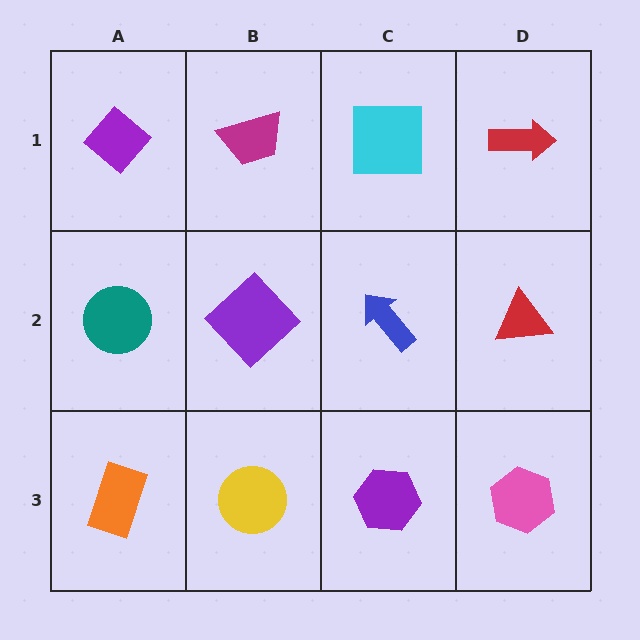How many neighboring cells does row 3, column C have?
3.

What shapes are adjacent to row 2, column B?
A magenta trapezoid (row 1, column B), a yellow circle (row 3, column B), a teal circle (row 2, column A), a blue arrow (row 2, column C).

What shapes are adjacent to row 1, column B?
A purple diamond (row 2, column B), a purple diamond (row 1, column A), a cyan square (row 1, column C).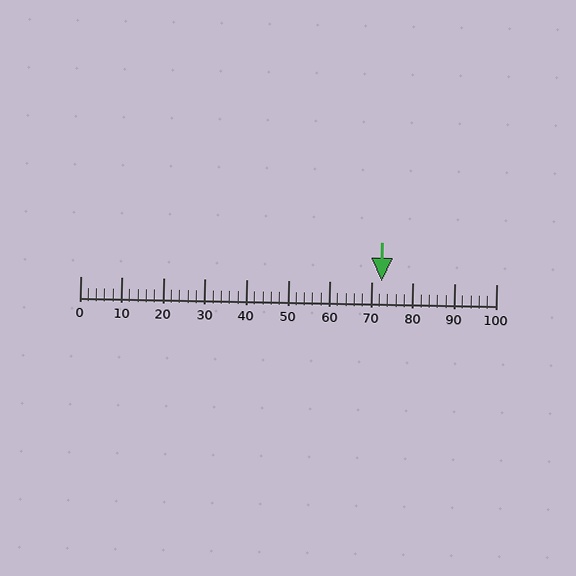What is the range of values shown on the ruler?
The ruler shows values from 0 to 100.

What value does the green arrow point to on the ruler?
The green arrow points to approximately 72.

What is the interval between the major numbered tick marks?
The major tick marks are spaced 10 units apart.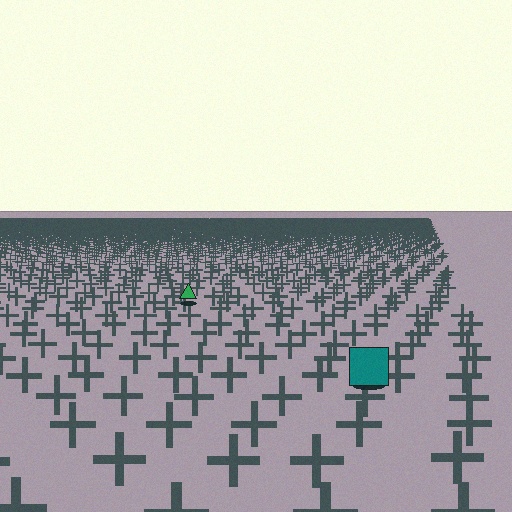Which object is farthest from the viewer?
The green triangle is farthest from the viewer. It appears smaller and the ground texture around it is denser.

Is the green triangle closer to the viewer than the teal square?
No. The teal square is closer — you can tell from the texture gradient: the ground texture is coarser near it.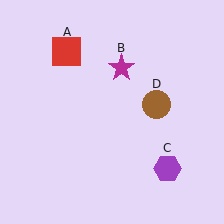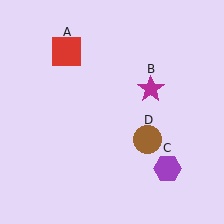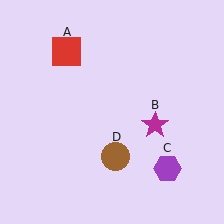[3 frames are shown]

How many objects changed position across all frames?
2 objects changed position: magenta star (object B), brown circle (object D).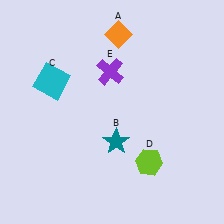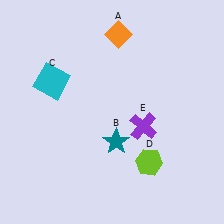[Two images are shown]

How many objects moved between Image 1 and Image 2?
1 object moved between the two images.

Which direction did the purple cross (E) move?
The purple cross (E) moved down.